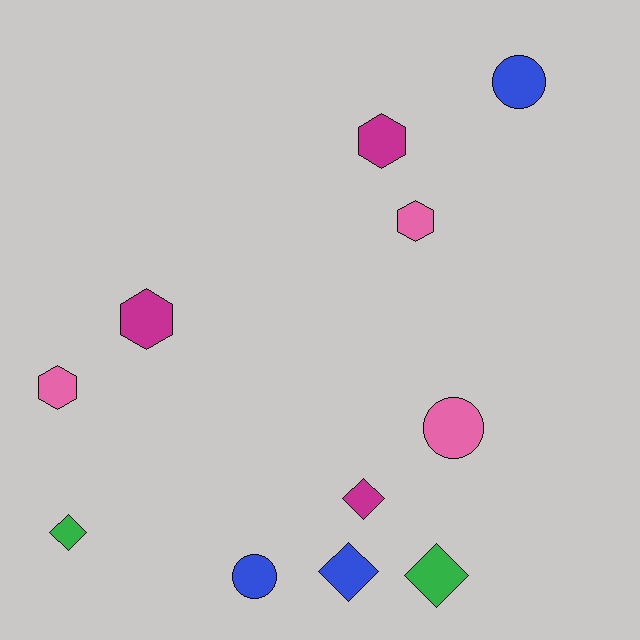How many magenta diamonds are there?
There is 1 magenta diamond.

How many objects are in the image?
There are 11 objects.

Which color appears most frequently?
Magenta, with 3 objects.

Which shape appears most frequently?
Diamond, with 4 objects.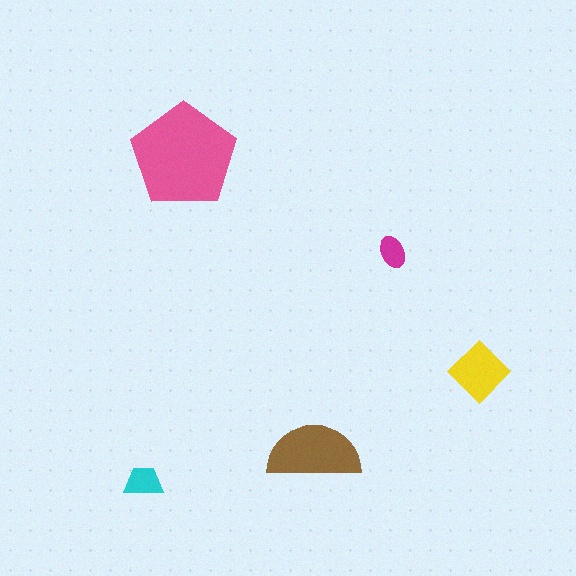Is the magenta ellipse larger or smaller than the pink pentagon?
Smaller.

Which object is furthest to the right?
The yellow diamond is rightmost.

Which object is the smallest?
The magenta ellipse.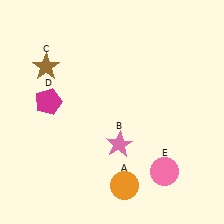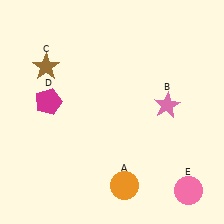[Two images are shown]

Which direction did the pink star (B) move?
The pink star (B) moved right.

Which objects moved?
The objects that moved are: the pink star (B), the pink circle (E).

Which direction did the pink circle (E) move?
The pink circle (E) moved right.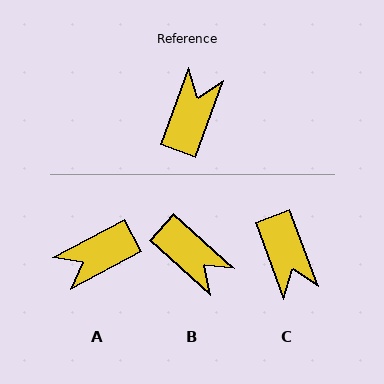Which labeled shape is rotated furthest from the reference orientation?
C, about 139 degrees away.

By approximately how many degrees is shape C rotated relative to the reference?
Approximately 139 degrees clockwise.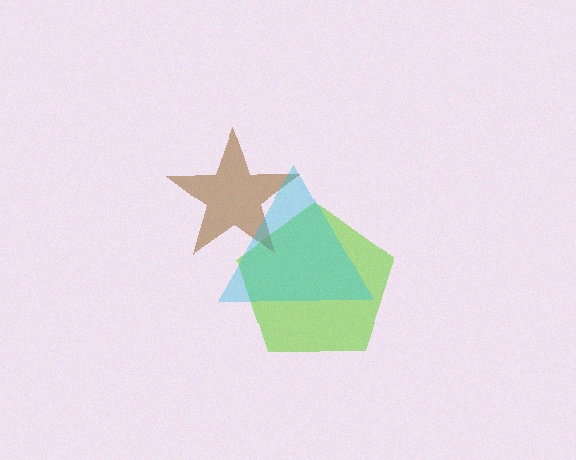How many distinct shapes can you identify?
There are 3 distinct shapes: a lime pentagon, a brown star, a cyan triangle.